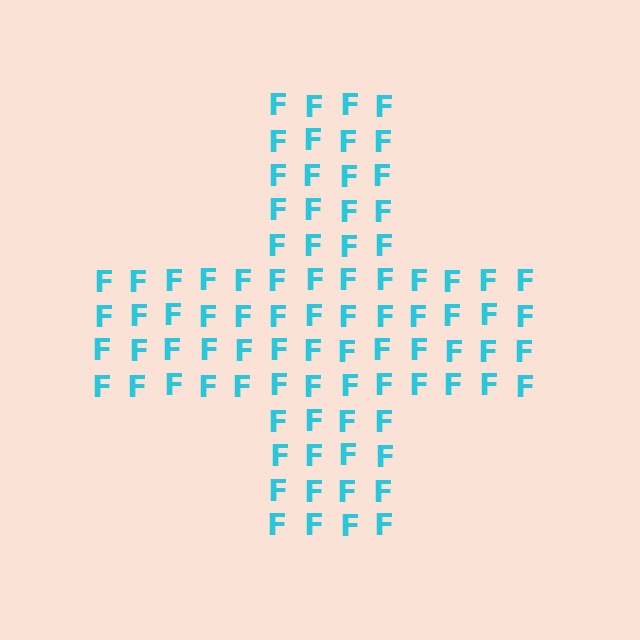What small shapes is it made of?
It is made of small letter F's.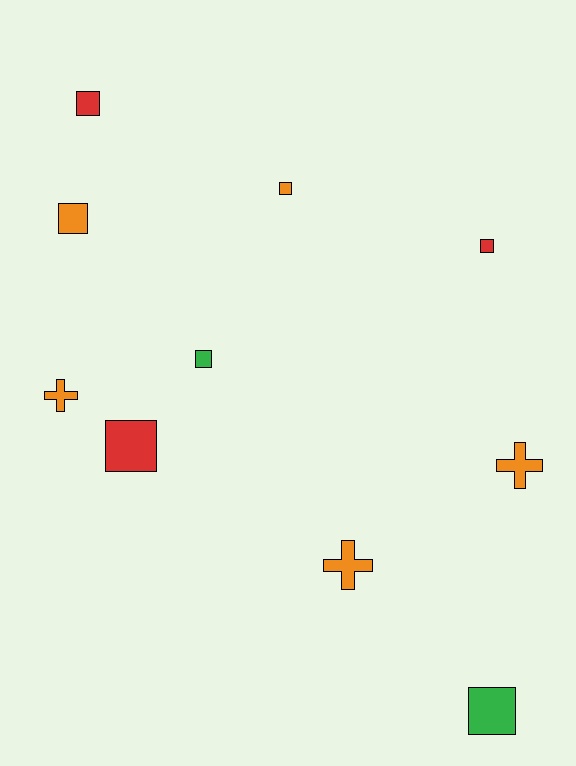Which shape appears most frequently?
Square, with 7 objects.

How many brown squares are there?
There are no brown squares.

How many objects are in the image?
There are 10 objects.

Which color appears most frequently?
Orange, with 5 objects.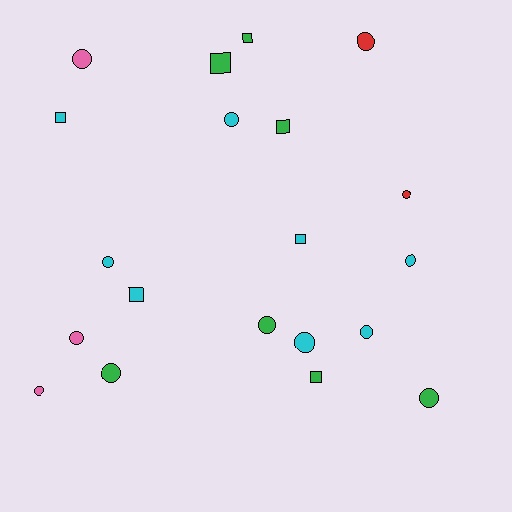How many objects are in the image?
There are 20 objects.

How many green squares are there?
There are 4 green squares.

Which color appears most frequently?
Cyan, with 8 objects.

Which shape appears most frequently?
Circle, with 13 objects.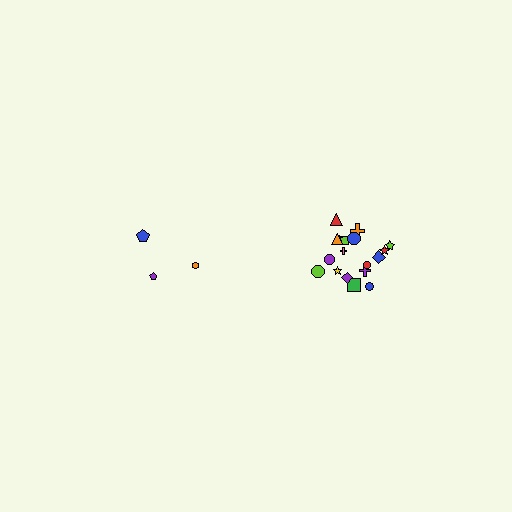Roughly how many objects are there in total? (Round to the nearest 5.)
Roughly 20 objects in total.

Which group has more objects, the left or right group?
The right group.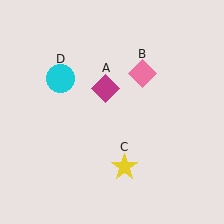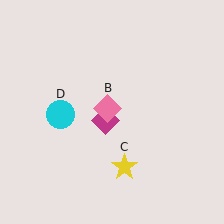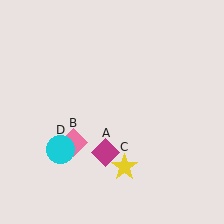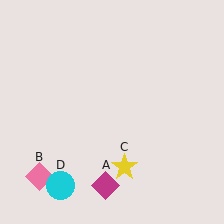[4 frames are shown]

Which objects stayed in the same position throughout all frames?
Yellow star (object C) remained stationary.